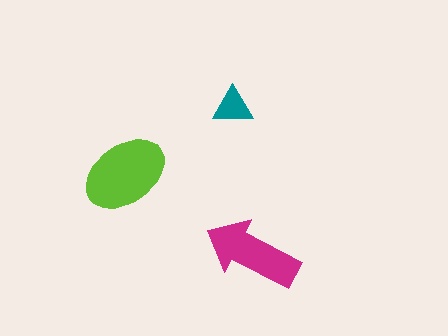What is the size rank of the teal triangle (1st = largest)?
3rd.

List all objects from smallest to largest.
The teal triangle, the magenta arrow, the lime ellipse.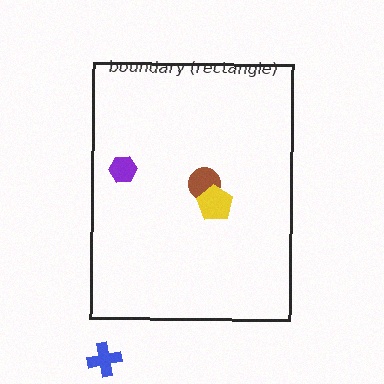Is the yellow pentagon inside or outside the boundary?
Inside.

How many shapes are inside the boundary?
3 inside, 1 outside.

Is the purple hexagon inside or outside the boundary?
Inside.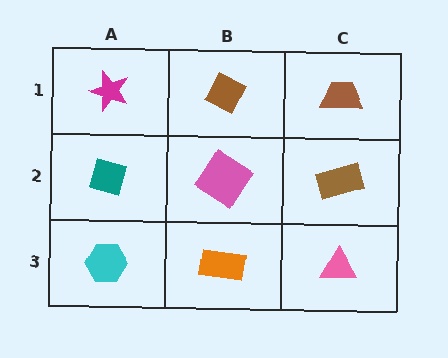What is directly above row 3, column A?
A teal diamond.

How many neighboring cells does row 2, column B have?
4.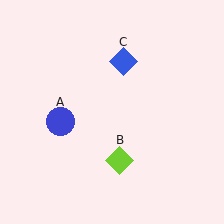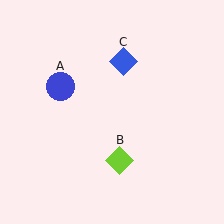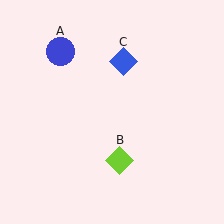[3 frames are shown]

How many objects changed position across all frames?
1 object changed position: blue circle (object A).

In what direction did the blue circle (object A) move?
The blue circle (object A) moved up.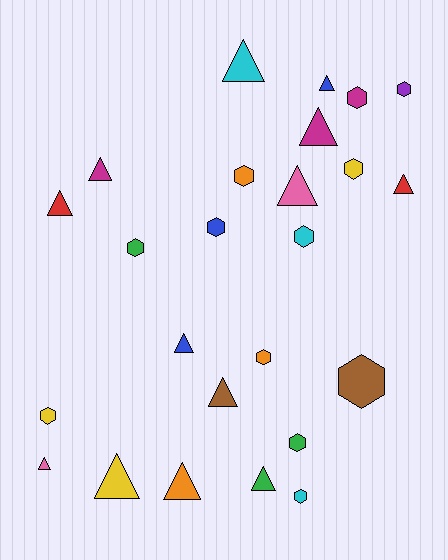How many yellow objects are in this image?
There are 3 yellow objects.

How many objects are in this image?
There are 25 objects.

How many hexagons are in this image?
There are 12 hexagons.